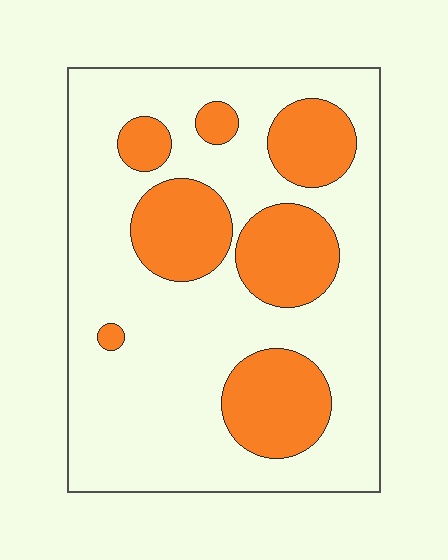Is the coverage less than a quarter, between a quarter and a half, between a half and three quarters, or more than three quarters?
Between a quarter and a half.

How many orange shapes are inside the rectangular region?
7.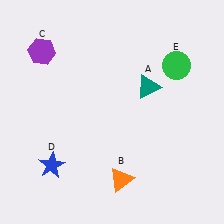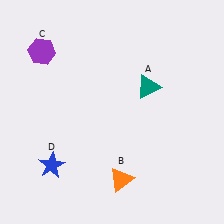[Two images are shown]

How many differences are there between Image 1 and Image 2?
There is 1 difference between the two images.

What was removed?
The green circle (E) was removed in Image 2.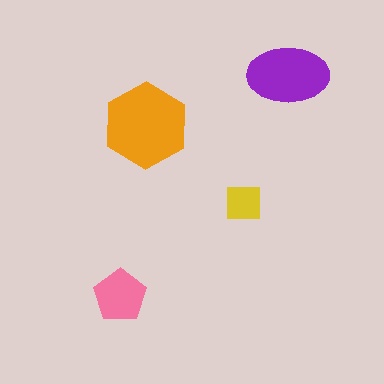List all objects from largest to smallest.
The orange hexagon, the purple ellipse, the pink pentagon, the yellow square.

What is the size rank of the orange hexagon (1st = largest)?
1st.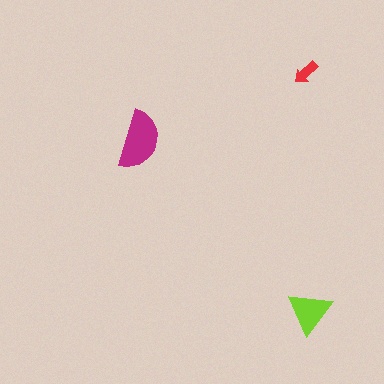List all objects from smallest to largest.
The red arrow, the lime triangle, the magenta semicircle.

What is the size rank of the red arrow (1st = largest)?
3rd.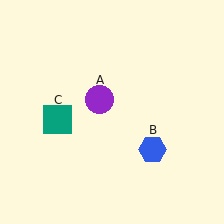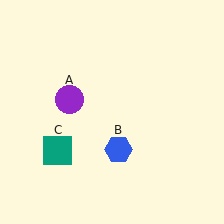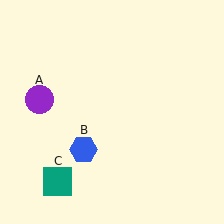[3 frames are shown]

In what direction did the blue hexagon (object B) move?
The blue hexagon (object B) moved left.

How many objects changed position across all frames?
3 objects changed position: purple circle (object A), blue hexagon (object B), teal square (object C).